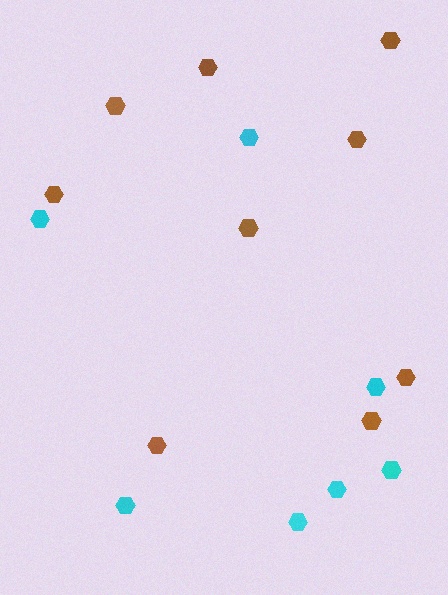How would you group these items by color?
There are 2 groups: one group of cyan hexagons (7) and one group of brown hexagons (9).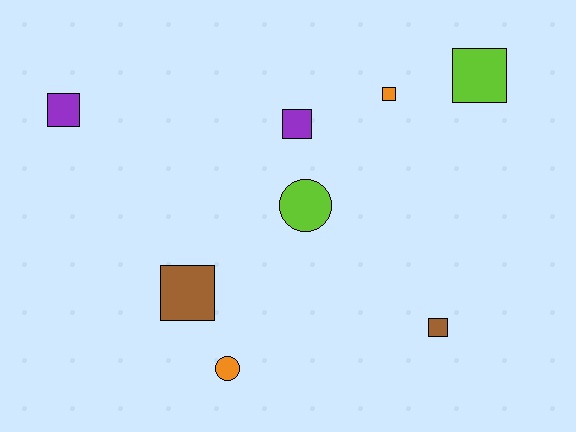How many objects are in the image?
There are 8 objects.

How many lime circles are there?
There is 1 lime circle.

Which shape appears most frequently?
Square, with 6 objects.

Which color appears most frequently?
Purple, with 2 objects.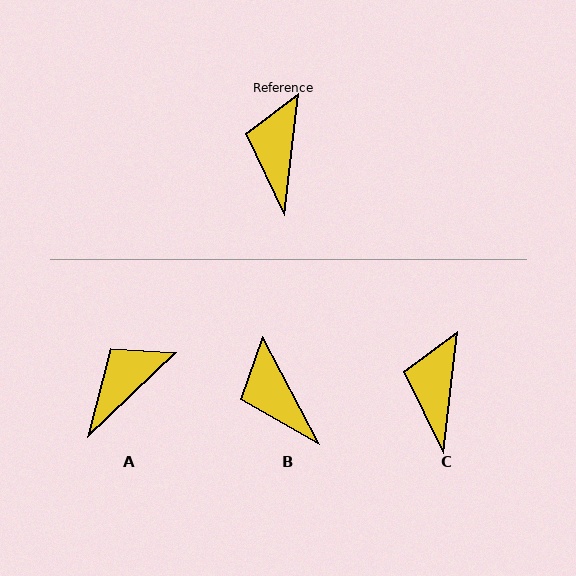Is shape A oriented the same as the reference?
No, it is off by about 40 degrees.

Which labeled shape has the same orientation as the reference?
C.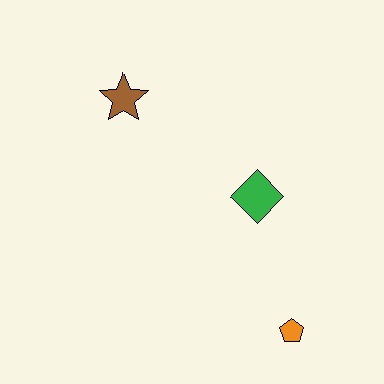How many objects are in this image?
There are 3 objects.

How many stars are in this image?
There is 1 star.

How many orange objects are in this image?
There is 1 orange object.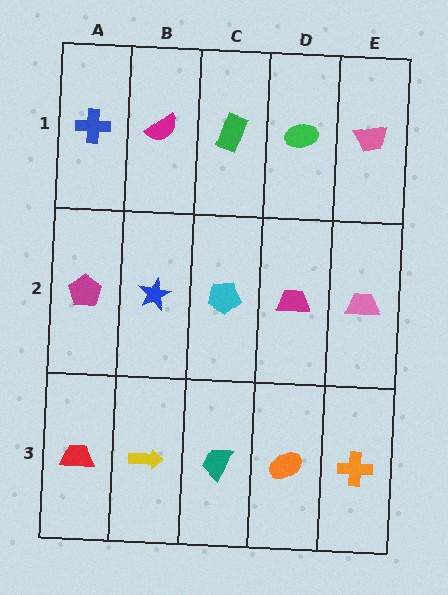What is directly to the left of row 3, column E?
An orange ellipse.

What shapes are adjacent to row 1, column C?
A cyan pentagon (row 2, column C), a magenta semicircle (row 1, column B), a green ellipse (row 1, column D).